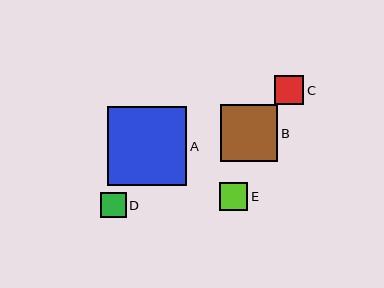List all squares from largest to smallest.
From largest to smallest: A, B, C, E, D.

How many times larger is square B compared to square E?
Square B is approximately 2.0 times the size of square E.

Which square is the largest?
Square A is the largest with a size of approximately 79 pixels.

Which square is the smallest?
Square D is the smallest with a size of approximately 26 pixels.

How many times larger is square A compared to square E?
Square A is approximately 2.8 times the size of square E.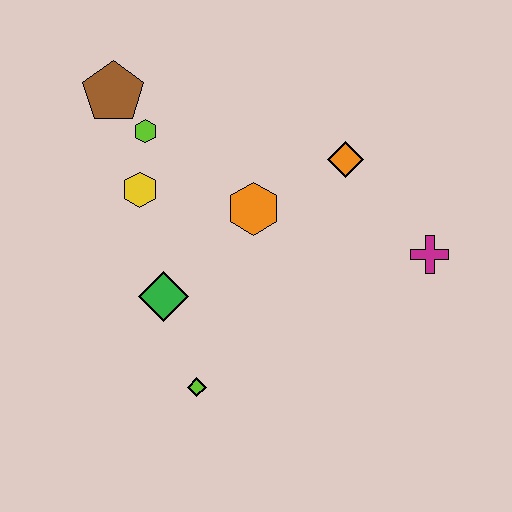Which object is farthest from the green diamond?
The magenta cross is farthest from the green diamond.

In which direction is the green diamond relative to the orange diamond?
The green diamond is to the left of the orange diamond.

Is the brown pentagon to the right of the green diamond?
No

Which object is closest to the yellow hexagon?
The lime hexagon is closest to the yellow hexagon.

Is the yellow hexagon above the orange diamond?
No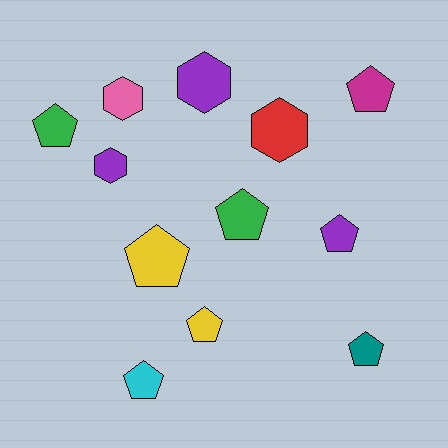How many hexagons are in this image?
There are 4 hexagons.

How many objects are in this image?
There are 12 objects.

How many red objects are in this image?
There is 1 red object.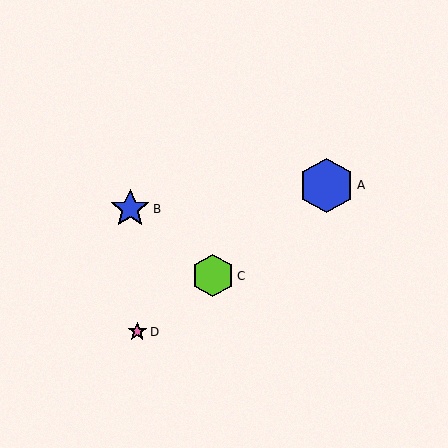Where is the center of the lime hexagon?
The center of the lime hexagon is at (213, 276).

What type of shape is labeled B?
Shape B is a blue star.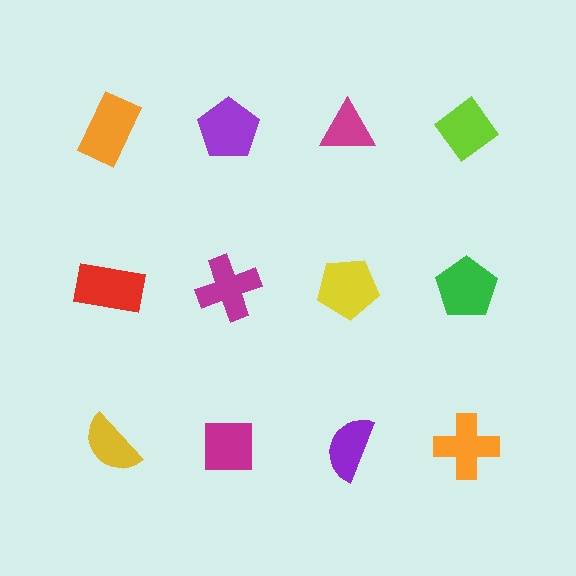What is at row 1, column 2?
A purple pentagon.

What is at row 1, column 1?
An orange rectangle.